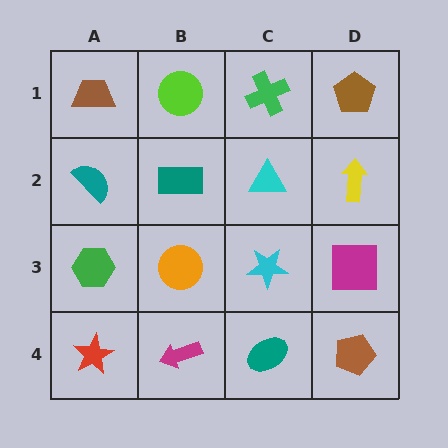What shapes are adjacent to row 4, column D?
A magenta square (row 3, column D), a teal ellipse (row 4, column C).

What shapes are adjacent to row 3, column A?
A teal semicircle (row 2, column A), a red star (row 4, column A), an orange circle (row 3, column B).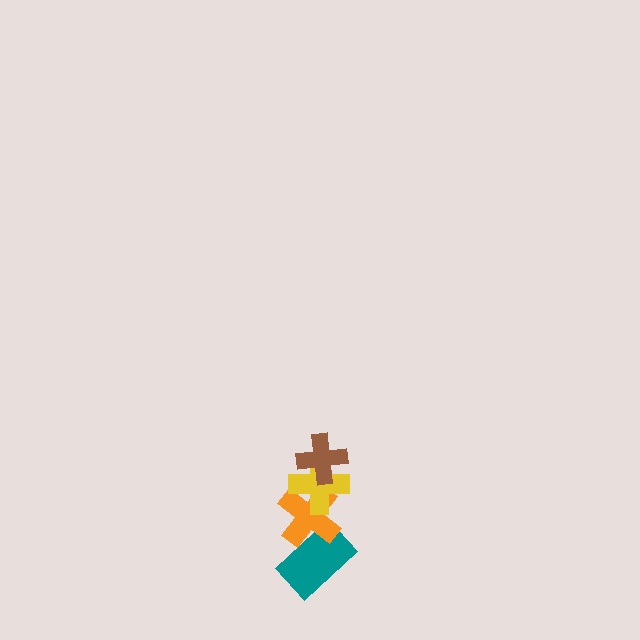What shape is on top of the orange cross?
The yellow cross is on top of the orange cross.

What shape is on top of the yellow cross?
The brown cross is on top of the yellow cross.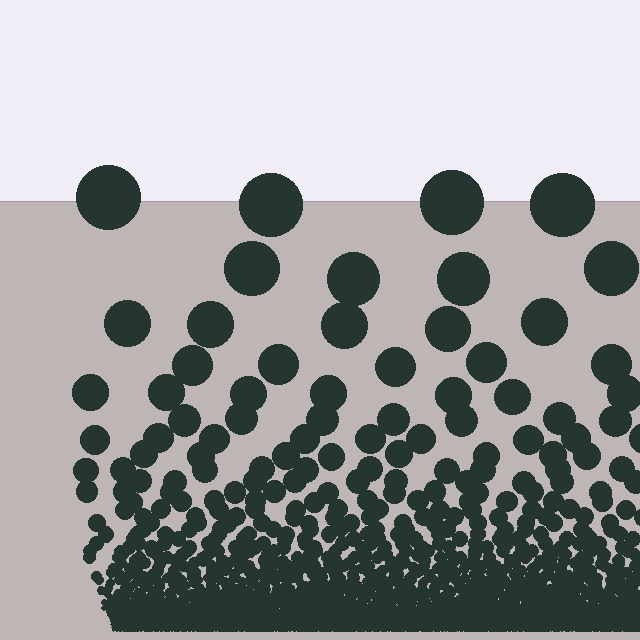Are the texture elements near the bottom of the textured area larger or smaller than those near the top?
Smaller. The gradient is inverted — elements near the bottom are smaller and denser.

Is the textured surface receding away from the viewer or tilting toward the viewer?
The surface appears to tilt toward the viewer. Texture elements get larger and sparser toward the top.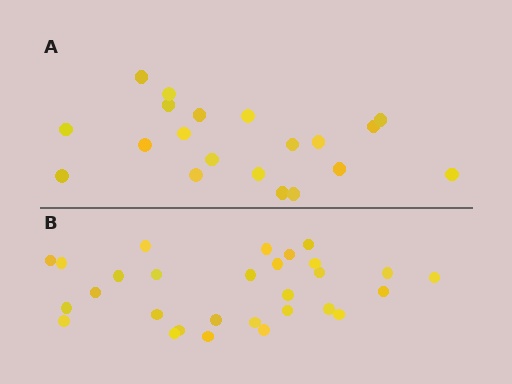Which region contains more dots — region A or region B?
Region B (the bottom region) has more dots.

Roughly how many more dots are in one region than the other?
Region B has roughly 8 or so more dots than region A.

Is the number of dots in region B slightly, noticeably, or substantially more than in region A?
Region B has substantially more. The ratio is roughly 1.4 to 1.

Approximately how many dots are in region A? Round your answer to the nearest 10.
About 20 dots.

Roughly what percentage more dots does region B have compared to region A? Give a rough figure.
About 45% more.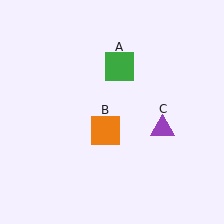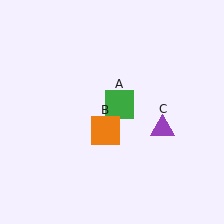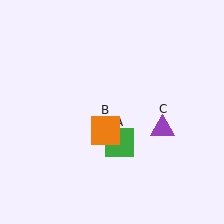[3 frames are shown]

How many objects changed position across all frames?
1 object changed position: green square (object A).